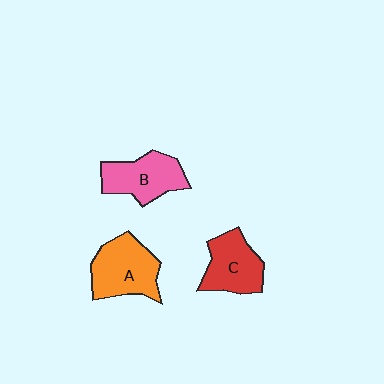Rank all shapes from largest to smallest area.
From largest to smallest: A (orange), B (pink), C (red).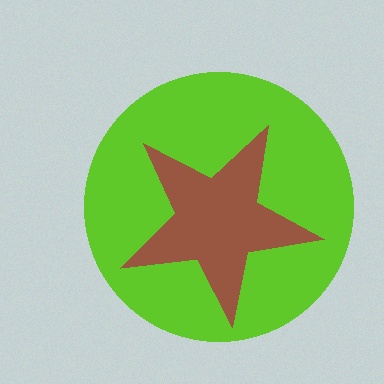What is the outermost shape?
The lime circle.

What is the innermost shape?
The brown star.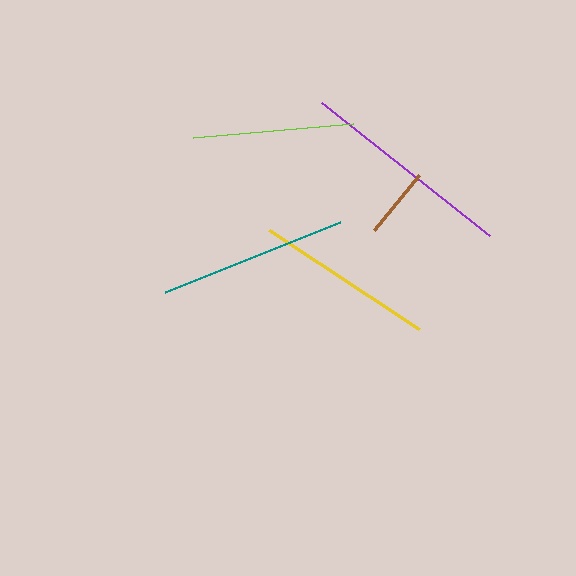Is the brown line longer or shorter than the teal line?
The teal line is longer than the brown line.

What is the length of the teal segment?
The teal segment is approximately 188 pixels long.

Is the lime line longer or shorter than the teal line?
The teal line is longer than the lime line.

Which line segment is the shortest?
The brown line is the shortest at approximately 70 pixels.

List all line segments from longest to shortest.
From longest to shortest: purple, teal, yellow, lime, brown.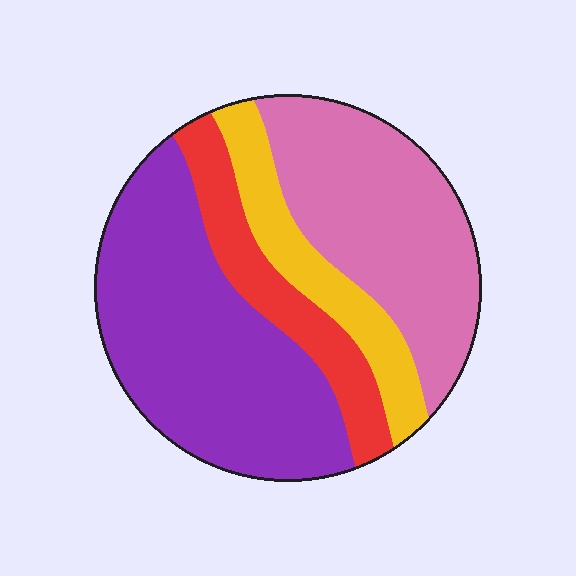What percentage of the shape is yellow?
Yellow takes up about one eighth (1/8) of the shape.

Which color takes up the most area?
Purple, at roughly 40%.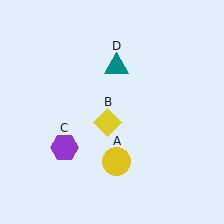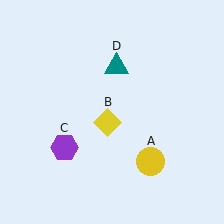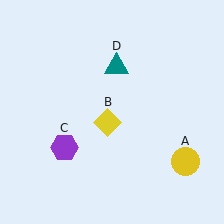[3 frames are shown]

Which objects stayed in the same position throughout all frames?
Yellow diamond (object B) and purple hexagon (object C) and teal triangle (object D) remained stationary.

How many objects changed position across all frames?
1 object changed position: yellow circle (object A).